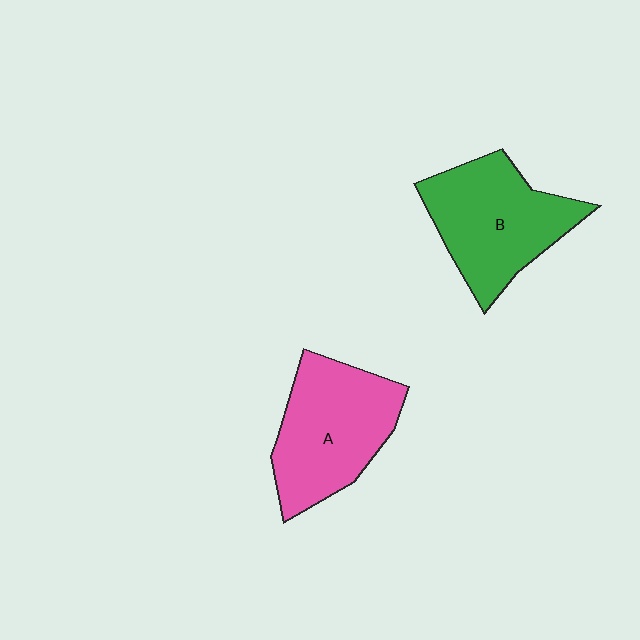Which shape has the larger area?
Shape A (pink).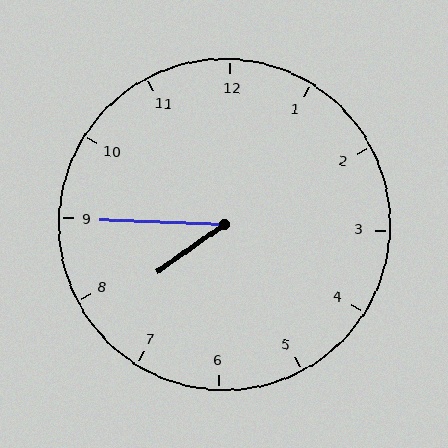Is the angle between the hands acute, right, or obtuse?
It is acute.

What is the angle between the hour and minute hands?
Approximately 38 degrees.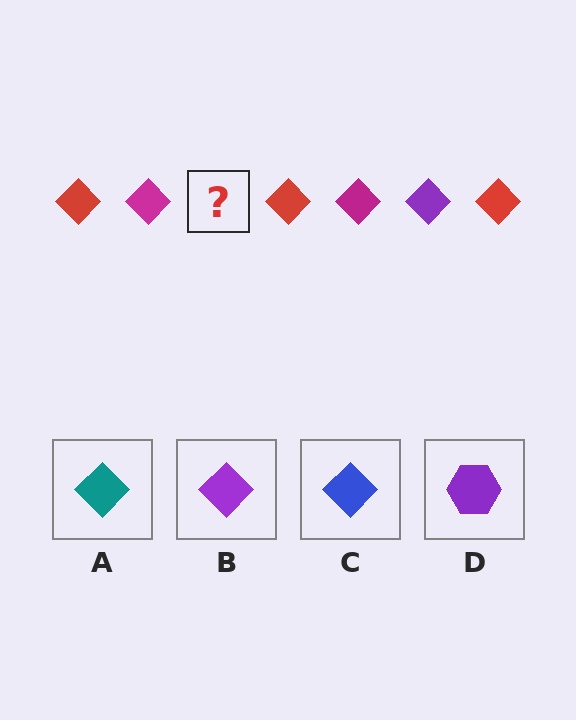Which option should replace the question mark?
Option B.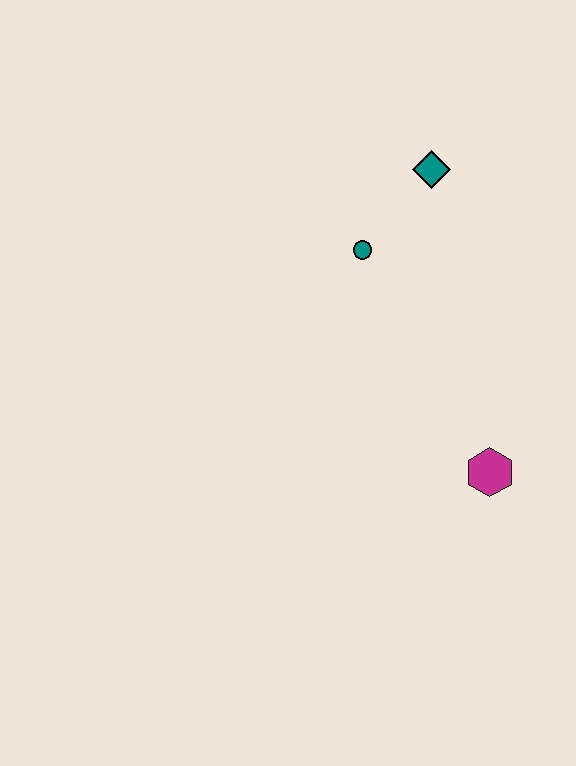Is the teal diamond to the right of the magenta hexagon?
No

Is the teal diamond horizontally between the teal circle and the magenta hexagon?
Yes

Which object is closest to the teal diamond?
The teal circle is closest to the teal diamond.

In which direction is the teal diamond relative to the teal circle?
The teal diamond is above the teal circle.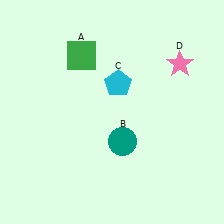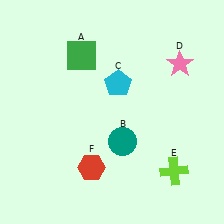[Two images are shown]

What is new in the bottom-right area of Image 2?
A lime cross (E) was added in the bottom-right area of Image 2.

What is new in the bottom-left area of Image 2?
A red hexagon (F) was added in the bottom-left area of Image 2.